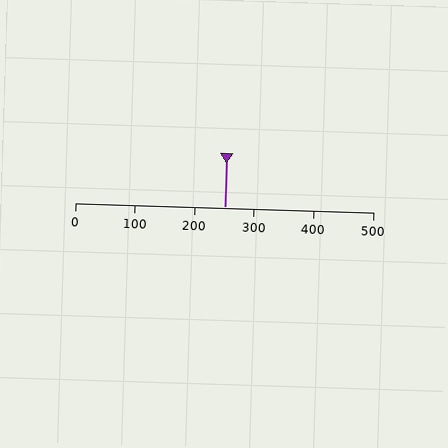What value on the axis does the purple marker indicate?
The marker indicates approximately 250.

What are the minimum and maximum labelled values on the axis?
The axis runs from 0 to 500.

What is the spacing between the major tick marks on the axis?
The major ticks are spaced 100 apart.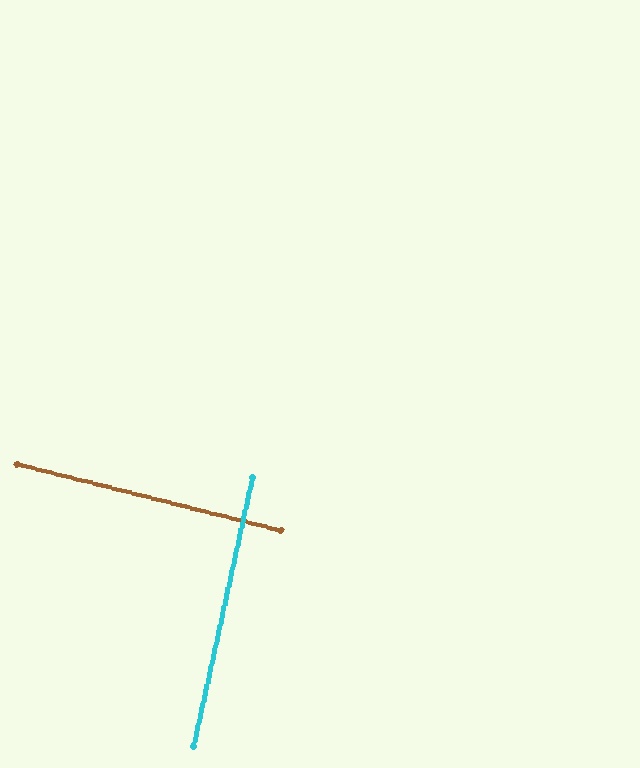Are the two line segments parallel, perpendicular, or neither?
Perpendicular — they meet at approximately 88°.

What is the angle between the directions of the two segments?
Approximately 88 degrees.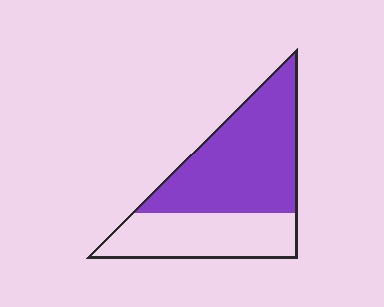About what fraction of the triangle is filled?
About three fifths (3/5).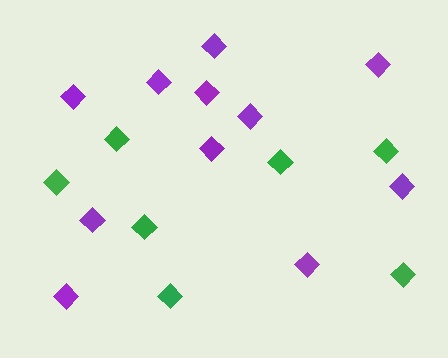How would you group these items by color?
There are 2 groups: one group of green diamonds (7) and one group of purple diamonds (11).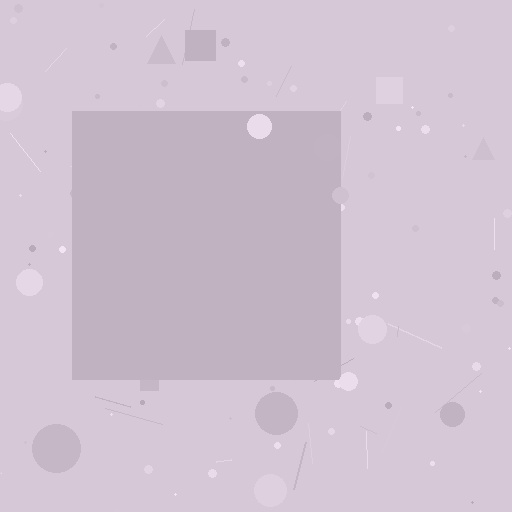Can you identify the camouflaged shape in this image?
The camouflaged shape is a square.